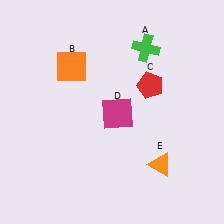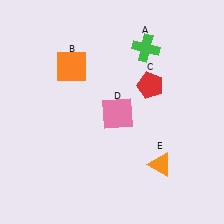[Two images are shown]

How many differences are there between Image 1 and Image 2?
There is 1 difference between the two images.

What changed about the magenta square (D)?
In Image 1, D is magenta. In Image 2, it changed to pink.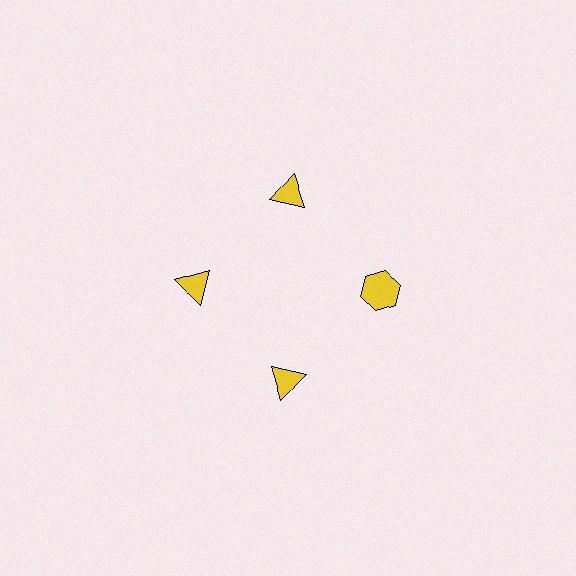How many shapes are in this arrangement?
There are 4 shapes arranged in a ring pattern.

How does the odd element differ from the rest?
It has a different shape: hexagon instead of triangle.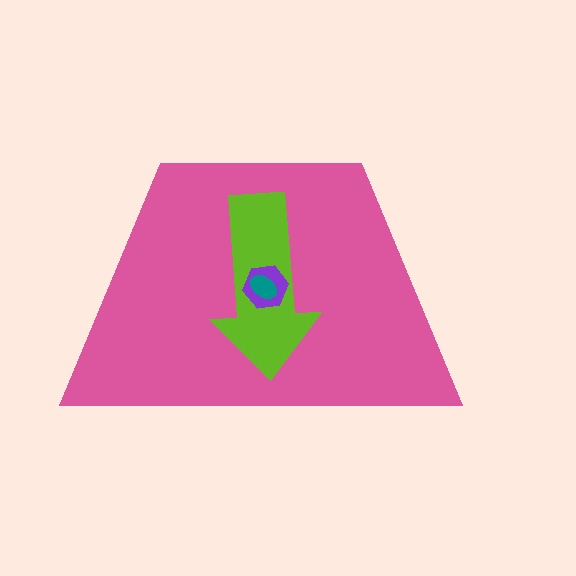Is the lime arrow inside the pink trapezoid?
Yes.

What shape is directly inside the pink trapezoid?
The lime arrow.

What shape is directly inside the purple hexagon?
The teal ellipse.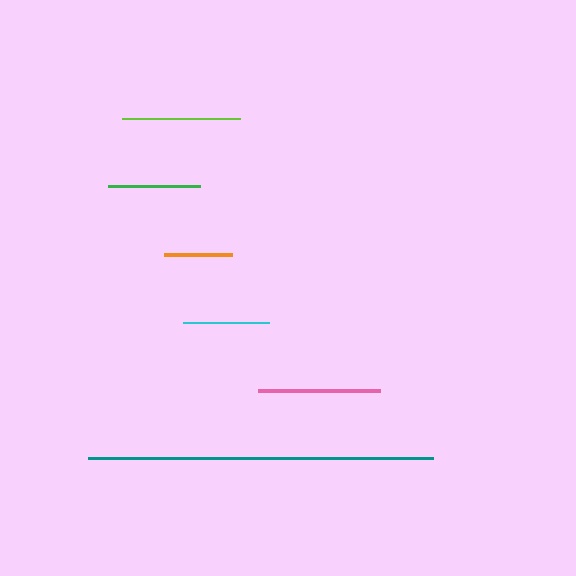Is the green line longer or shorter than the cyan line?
The green line is longer than the cyan line.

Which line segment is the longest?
The teal line is the longest at approximately 345 pixels.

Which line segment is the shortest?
The orange line is the shortest at approximately 68 pixels.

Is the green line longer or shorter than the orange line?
The green line is longer than the orange line.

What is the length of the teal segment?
The teal segment is approximately 345 pixels long.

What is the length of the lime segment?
The lime segment is approximately 118 pixels long.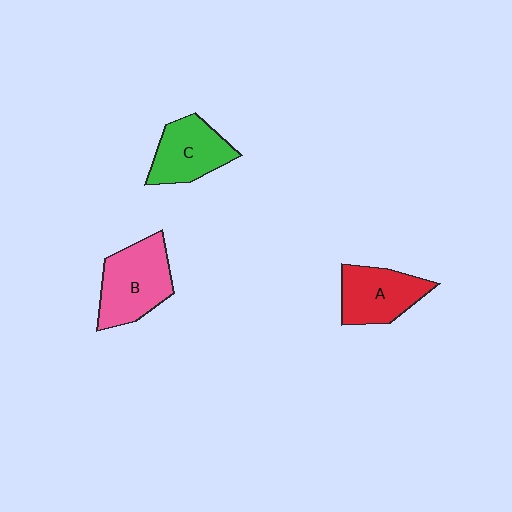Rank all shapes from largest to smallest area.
From largest to smallest: B (pink), A (red), C (green).